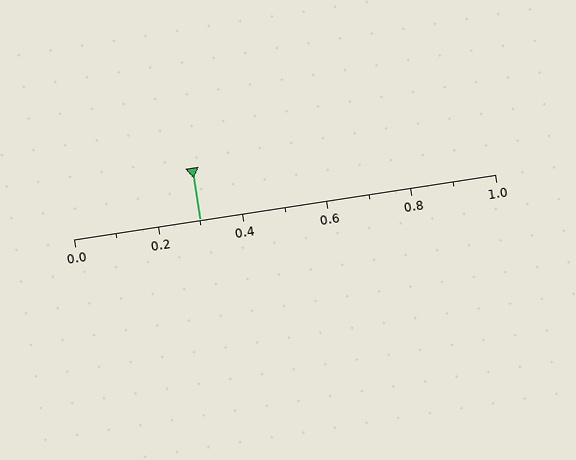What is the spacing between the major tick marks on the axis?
The major ticks are spaced 0.2 apart.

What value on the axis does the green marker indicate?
The marker indicates approximately 0.3.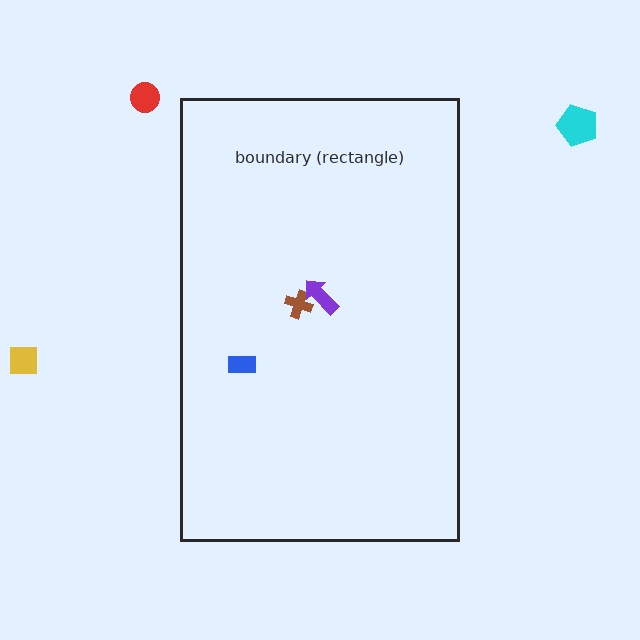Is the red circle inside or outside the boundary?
Outside.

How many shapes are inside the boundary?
3 inside, 3 outside.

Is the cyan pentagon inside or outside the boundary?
Outside.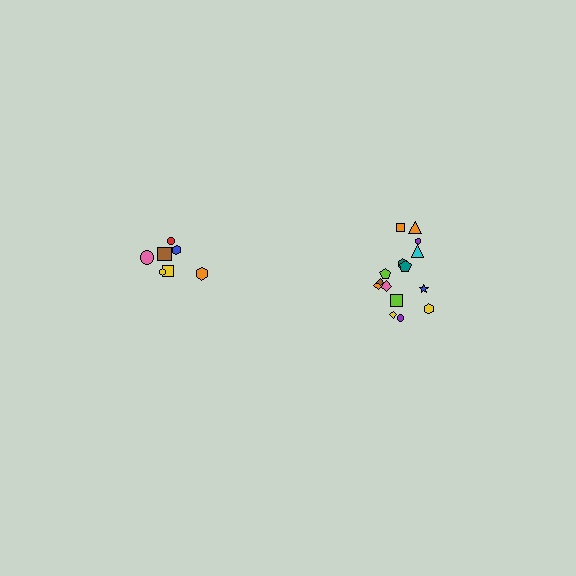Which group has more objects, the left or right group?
The right group.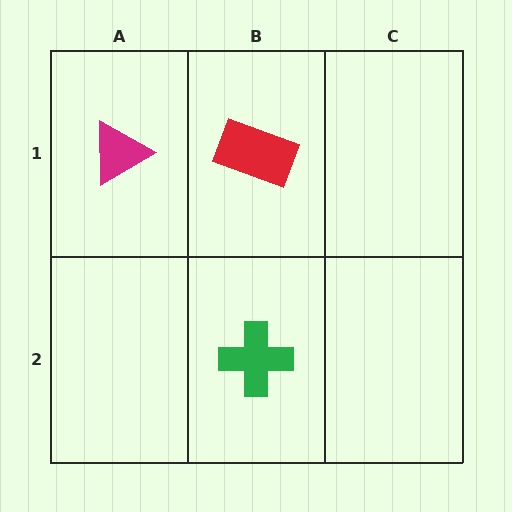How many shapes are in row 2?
1 shape.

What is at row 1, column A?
A magenta triangle.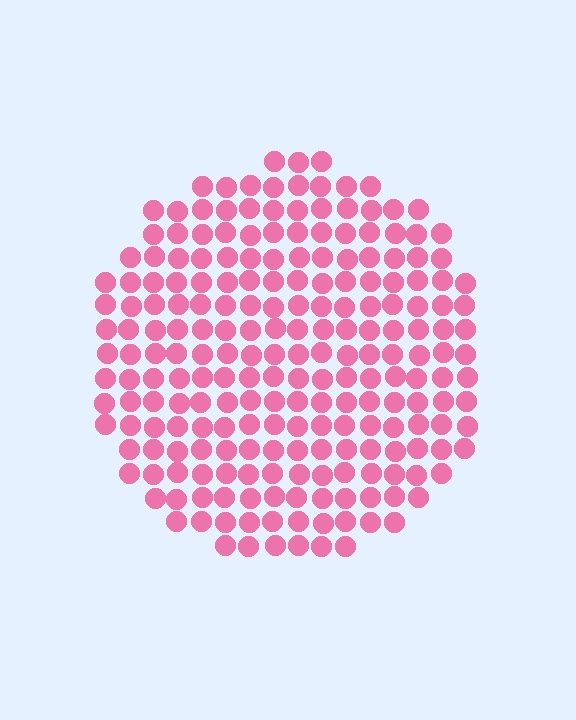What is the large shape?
The large shape is a circle.